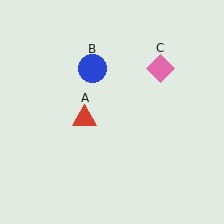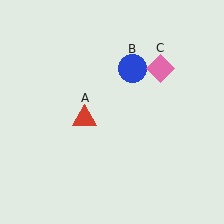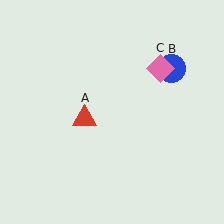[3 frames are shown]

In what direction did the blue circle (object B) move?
The blue circle (object B) moved right.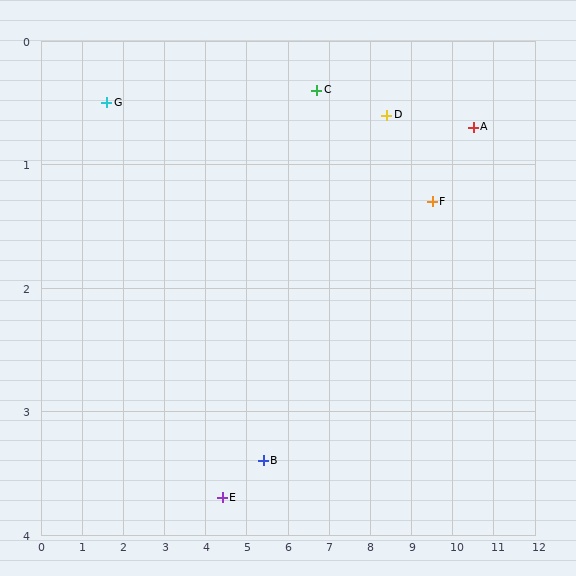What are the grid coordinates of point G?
Point G is at approximately (1.6, 0.5).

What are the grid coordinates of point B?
Point B is at approximately (5.4, 3.4).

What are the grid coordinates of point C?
Point C is at approximately (6.7, 0.4).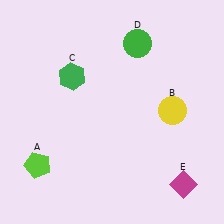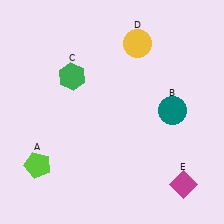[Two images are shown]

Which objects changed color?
B changed from yellow to teal. D changed from green to yellow.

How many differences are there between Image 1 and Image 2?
There are 2 differences between the two images.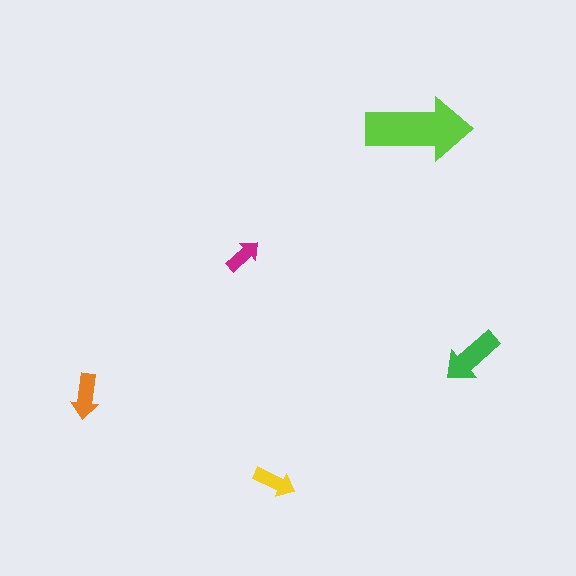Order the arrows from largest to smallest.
the lime one, the green one, the orange one, the yellow one, the magenta one.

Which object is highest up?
The lime arrow is topmost.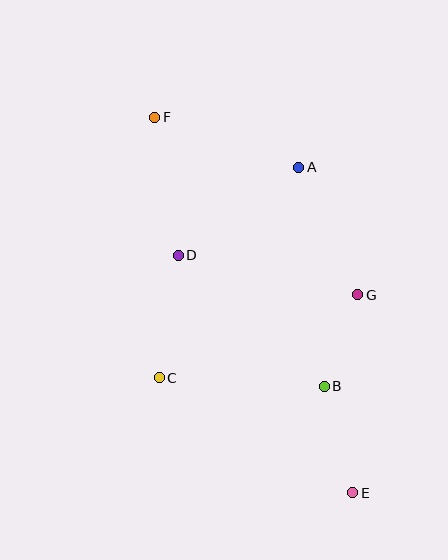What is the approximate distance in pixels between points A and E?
The distance between A and E is approximately 330 pixels.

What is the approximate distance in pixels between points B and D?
The distance between B and D is approximately 196 pixels.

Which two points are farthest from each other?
Points E and F are farthest from each other.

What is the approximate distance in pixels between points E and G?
The distance between E and G is approximately 198 pixels.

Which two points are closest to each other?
Points B and G are closest to each other.